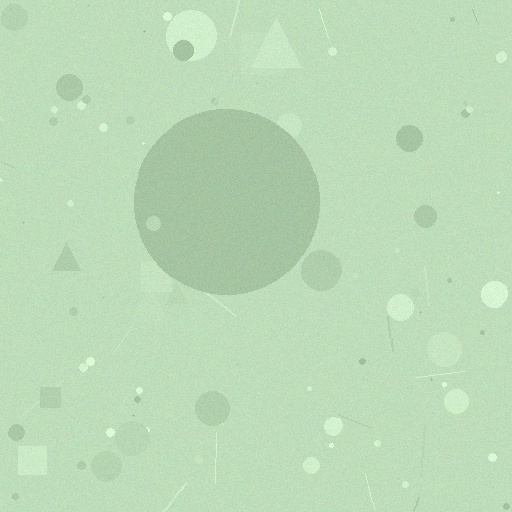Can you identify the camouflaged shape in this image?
The camouflaged shape is a circle.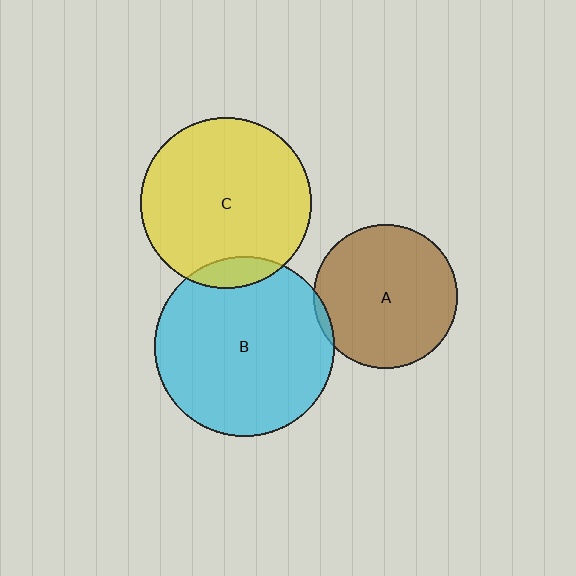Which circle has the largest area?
Circle B (cyan).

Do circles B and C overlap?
Yes.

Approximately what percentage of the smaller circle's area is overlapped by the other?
Approximately 10%.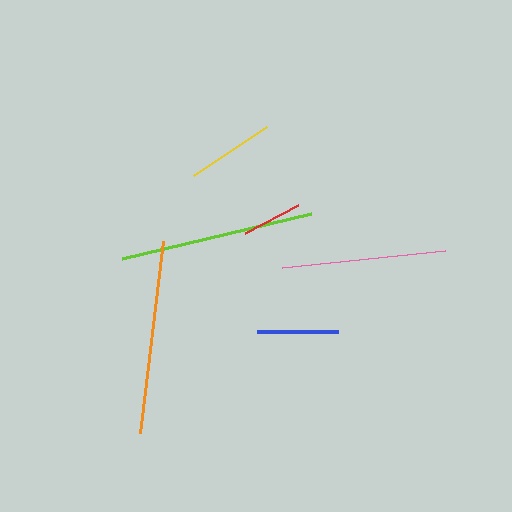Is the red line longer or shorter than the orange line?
The orange line is longer than the red line.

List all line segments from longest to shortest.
From longest to shortest: lime, orange, pink, yellow, blue, red.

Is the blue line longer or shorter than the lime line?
The lime line is longer than the blue line.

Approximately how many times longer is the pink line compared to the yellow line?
The pink line is approximately 1.9 times the length of the yellow line.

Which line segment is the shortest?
The red line is the shortest at approximately 60 pixels.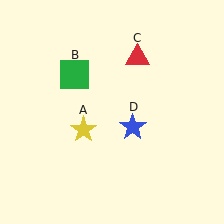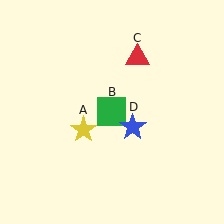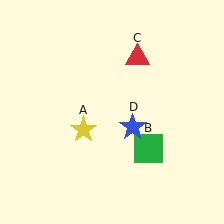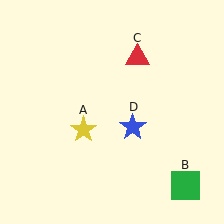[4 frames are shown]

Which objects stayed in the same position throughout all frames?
Yellow star (object A) and red triangle (object C) and blue star (object D) remained stationary.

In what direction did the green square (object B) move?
The green square (object B) moved down and to the right.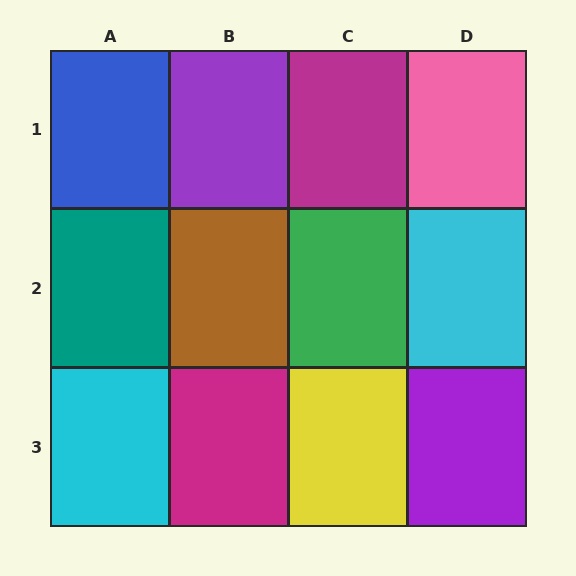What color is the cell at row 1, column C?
Magenta.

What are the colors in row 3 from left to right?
Cyan, magenta, yellow, purple.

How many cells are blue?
1 cell is blue.